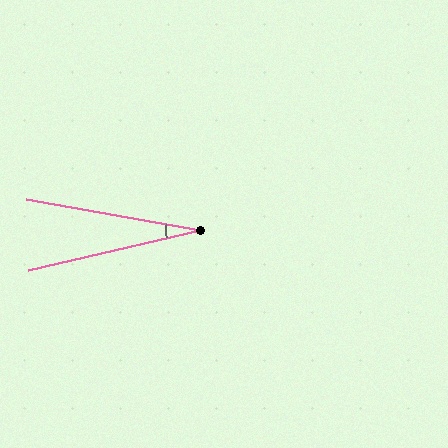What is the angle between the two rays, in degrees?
Approximately 23 degrees.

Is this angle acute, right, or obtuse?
It is acute.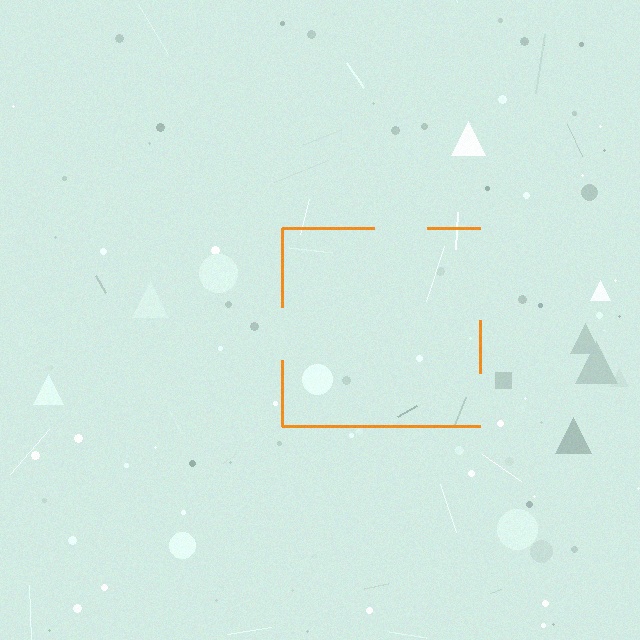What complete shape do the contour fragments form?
The contour fragments form a square.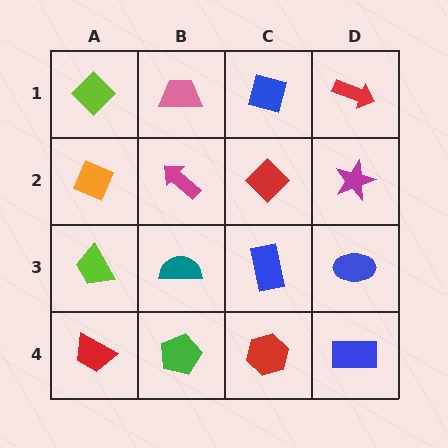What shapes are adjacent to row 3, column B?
A magenta arrow (row 2, column B), a green pentagon (row 4, column B), a lime trapezoid (row 3, column A), a blue rectangle (row 3, column C).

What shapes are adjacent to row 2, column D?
A red arrow (row 1, column D), a blue ellipse (row 3, column D), a red diamond (row 2, column C).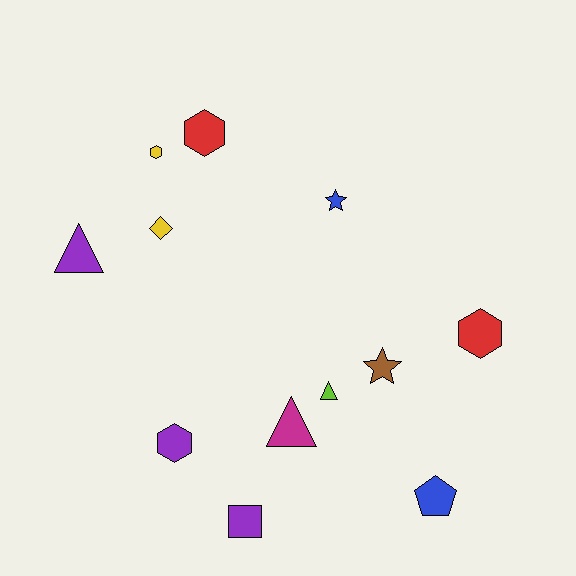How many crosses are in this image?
There are no crosses.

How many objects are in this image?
There are 12 objects.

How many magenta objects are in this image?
There is 1 magenta object.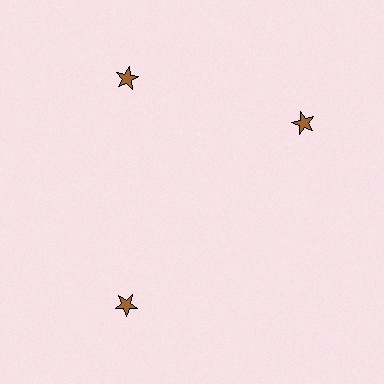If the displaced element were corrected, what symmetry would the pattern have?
It would have 3-fold rotational symmetry — the pattern would map onto itself every 120 degrees.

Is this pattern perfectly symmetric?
No. The 3 brown stars are arranged in a ring, but one element near the 3 o'clock position is rotated out of alignment along the ring, breaking the 3-fold rotational symmetry.